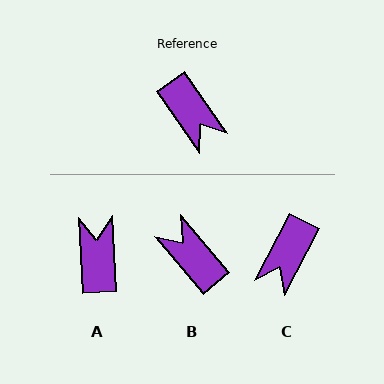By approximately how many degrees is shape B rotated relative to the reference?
Approximately 175 degrees clockwise.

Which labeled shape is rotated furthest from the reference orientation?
B, about 175 degrees away.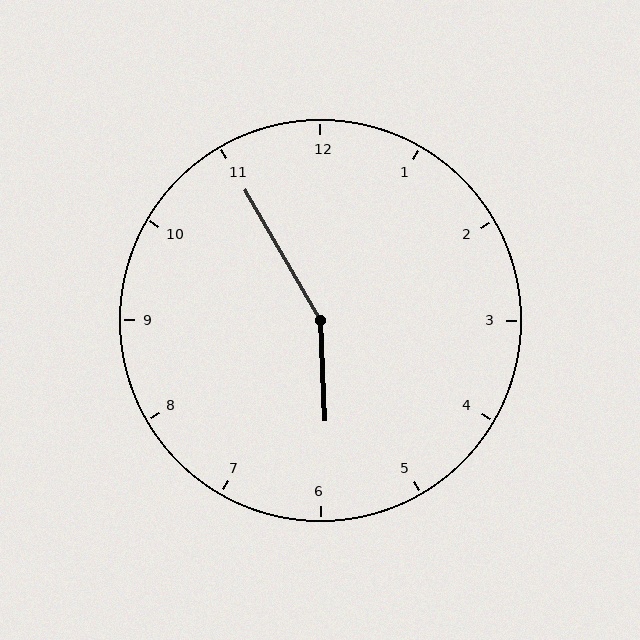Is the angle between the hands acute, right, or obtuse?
It is obtuse.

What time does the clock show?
5:55.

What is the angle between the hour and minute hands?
Approximately 152 degrees.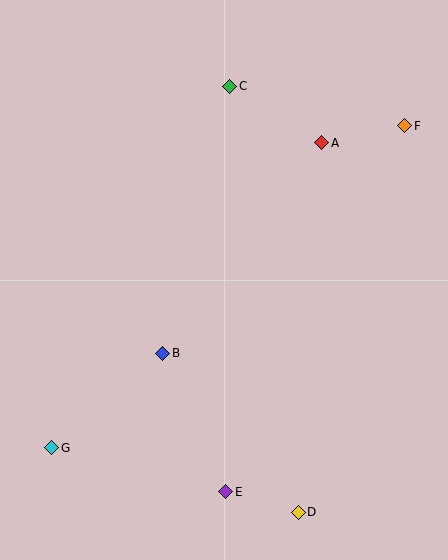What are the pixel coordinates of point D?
Point D is at (298, 512).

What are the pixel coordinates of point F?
Point F is at (405, 126).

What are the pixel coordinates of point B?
Point B is at (163, 353).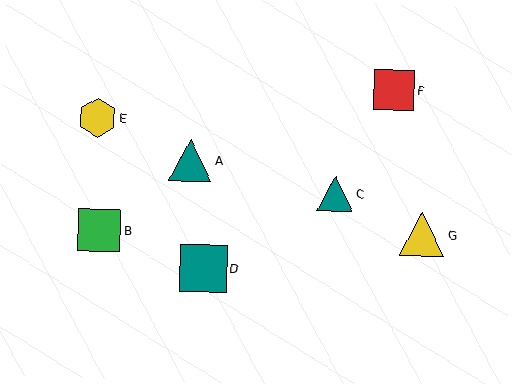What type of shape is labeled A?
Shape A is a teal triangle.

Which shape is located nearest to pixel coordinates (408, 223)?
The yellow triangle (labeled G) at (422, 234) is nearest to that location.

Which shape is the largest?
The teal square (labeled D) is the largest.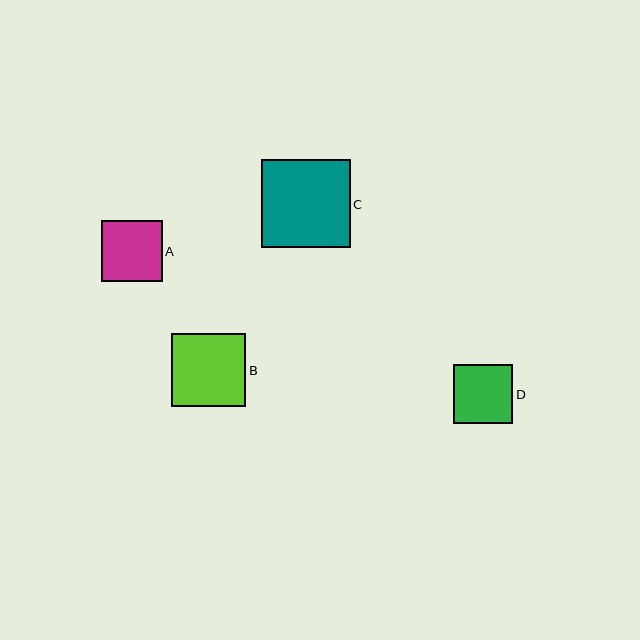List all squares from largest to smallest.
From largest to smallest: C, B, A, D.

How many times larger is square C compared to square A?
Square C is approximately 1.5 times the size of square A.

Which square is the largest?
Square C is the largest with a size of approximately 89 pixels.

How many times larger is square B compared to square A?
Square B is approximately 1.2 times the size of square A.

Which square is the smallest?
Square D is the smallest with a size of approximately 60 pixels.